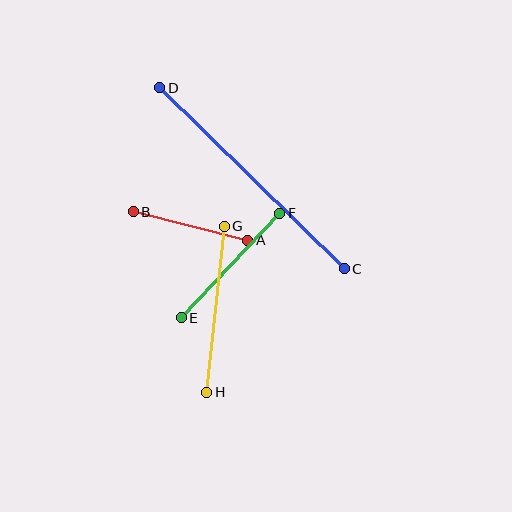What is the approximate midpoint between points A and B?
The midpoint is at approximately (191, 226) pixels.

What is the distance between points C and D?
The distance is approximately 258 pixels.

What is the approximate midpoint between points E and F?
The midpoint is at approximately (230, 266) pixels.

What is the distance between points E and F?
The distance is approximately 143 pixels.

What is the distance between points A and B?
The distance is approximately 118 pixels.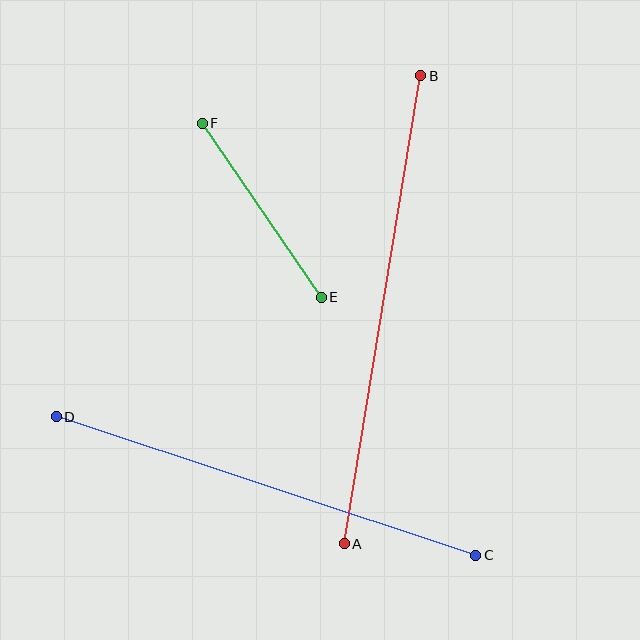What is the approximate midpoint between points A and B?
The midpoint is at approximately (383, 310) pixels.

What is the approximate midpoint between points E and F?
The midpoint is at approximately (262, 210) pixels.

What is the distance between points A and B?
The distance is approximately 474 pixels.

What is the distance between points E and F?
The distance is approximately 211 pixels.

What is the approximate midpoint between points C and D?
The midpoint is at approximately (266, 486) pixels.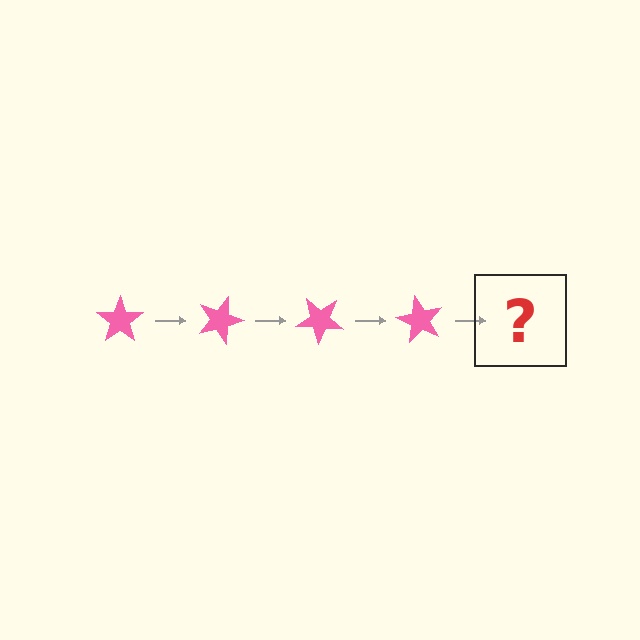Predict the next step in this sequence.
The next step is a pink star rotated 80 degrees.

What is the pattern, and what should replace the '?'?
The pattern is that the star rotates 20 degrees each step. The '?' should be a pink star rotated 80 degrees.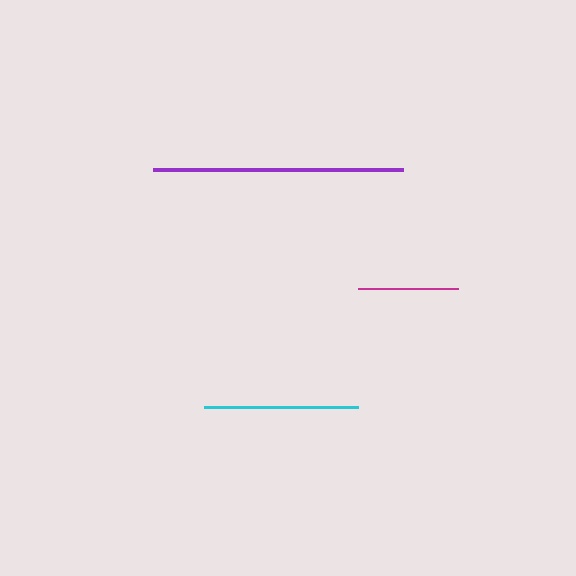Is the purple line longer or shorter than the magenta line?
The purple line is longer than the magenta line.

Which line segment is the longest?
The purple line is the longest at approximately 250 pixels.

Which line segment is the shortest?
The magenta line is the shortest at approximately 99 pixels.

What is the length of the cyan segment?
The cyan segment is approximately 154 pixels long.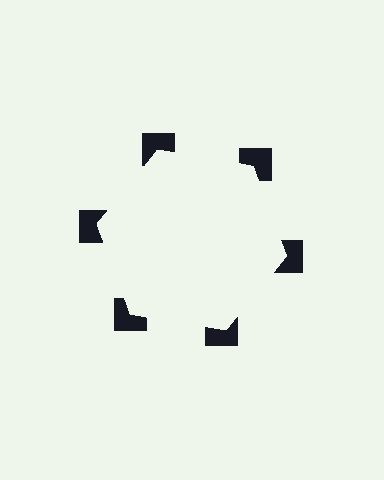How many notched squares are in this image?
There are 6 — one at each vertex of the illusory hexagon.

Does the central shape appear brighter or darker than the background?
It typically appears slightly brighter than the background, even though no actual brightness change is drawn.